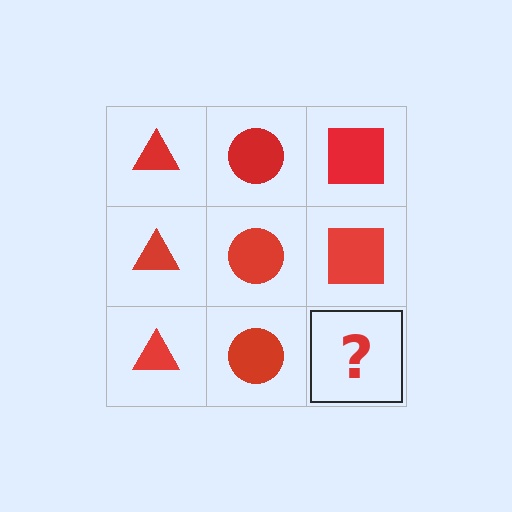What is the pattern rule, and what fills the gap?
The rule is that each column has a consistent shape. The gap should be filled with a red square.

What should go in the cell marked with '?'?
The missing cell should contain a red square.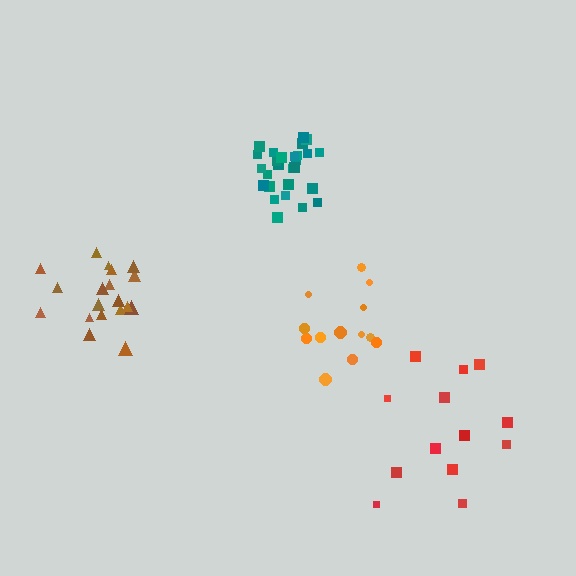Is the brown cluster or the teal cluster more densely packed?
Teal.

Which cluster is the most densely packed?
Teal.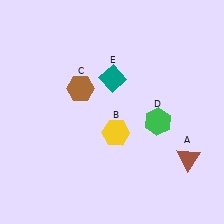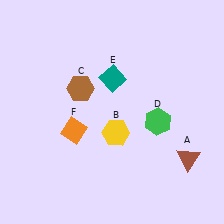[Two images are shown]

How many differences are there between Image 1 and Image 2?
There is 1 difference between the two images.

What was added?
An orange diamond (F) was added in Image 2.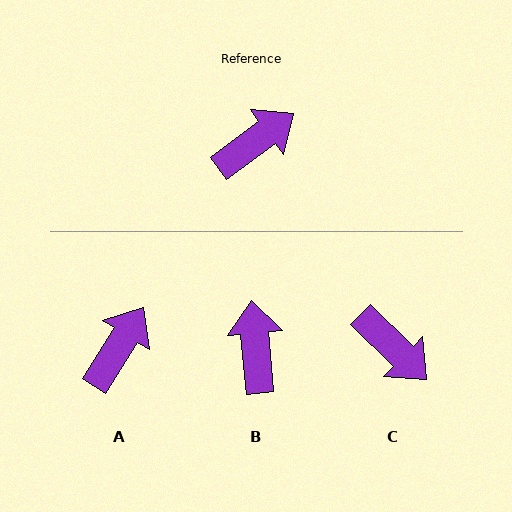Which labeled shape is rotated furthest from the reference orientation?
C, about 81 degrees away.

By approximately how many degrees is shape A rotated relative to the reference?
Approximately 22 degrees counter-clockwise.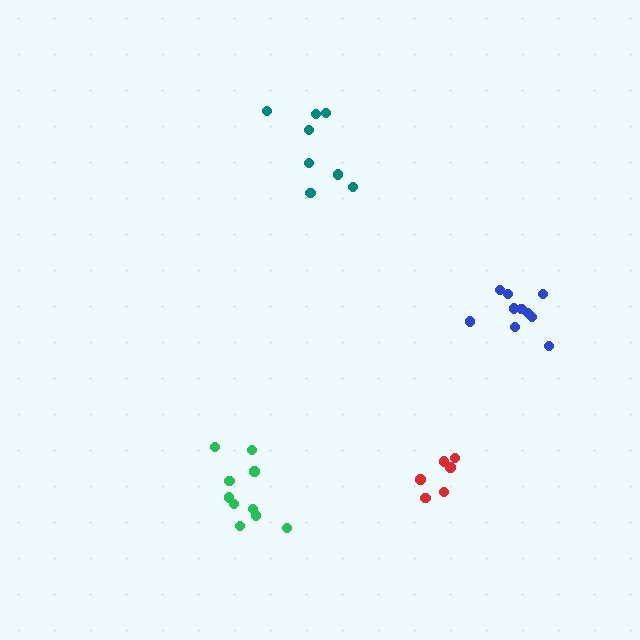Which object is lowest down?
The red cluster is bottommost.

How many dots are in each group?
Group 1: 8 dots, Group 2: 10 dots, Group 3: 6 dots, Group 4: 10 dots (34 total).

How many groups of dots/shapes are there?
There are 4 groups.